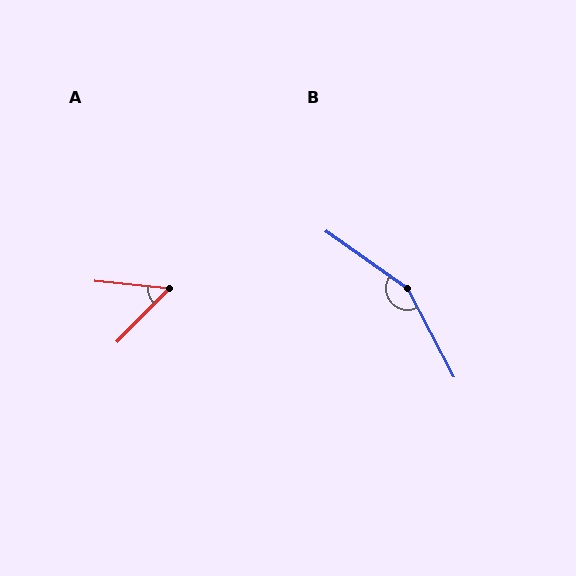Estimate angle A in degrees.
Approximately 51 degrees.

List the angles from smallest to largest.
A (51°), B (153°).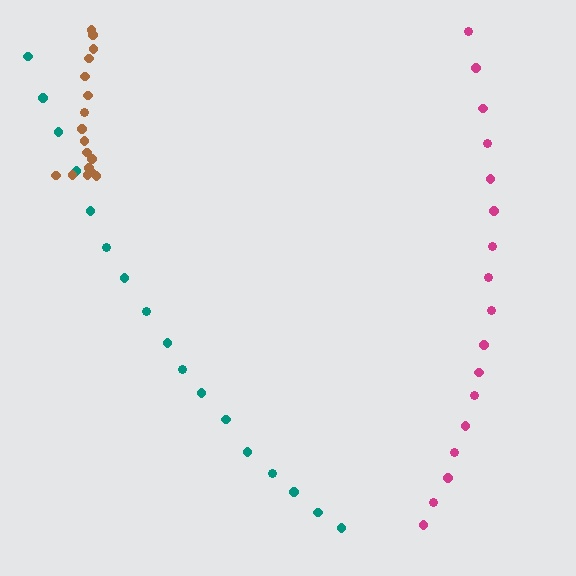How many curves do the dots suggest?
There are 3 distinct paths.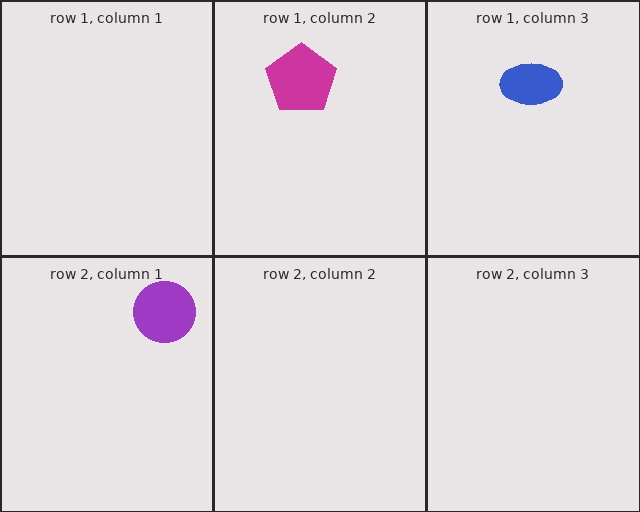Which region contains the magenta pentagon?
The row 1, column 2 region.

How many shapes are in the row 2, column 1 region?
1.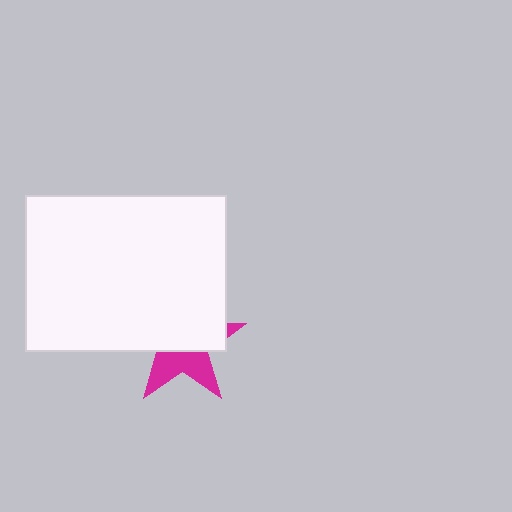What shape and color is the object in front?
The object in front is a white rectangle.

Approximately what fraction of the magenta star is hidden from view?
Roughly 60% of the magenta star is hidden behind the white rectangle.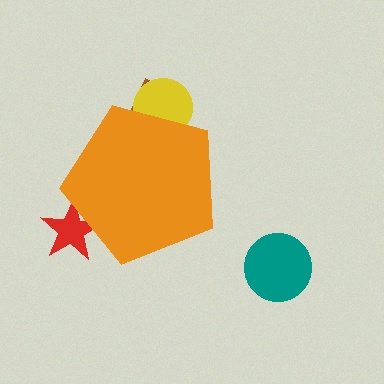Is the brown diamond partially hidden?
Yes, the brown diamond is partially hidden behind the orange pentagon.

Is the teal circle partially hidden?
No, the teal circle is fully visible.